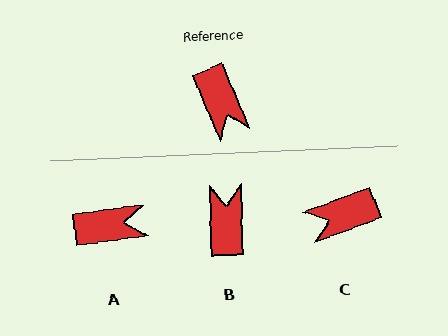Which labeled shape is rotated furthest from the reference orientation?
B, about 159 degrees away.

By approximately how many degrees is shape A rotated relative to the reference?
Approximately 75 degrees counter-clockwise.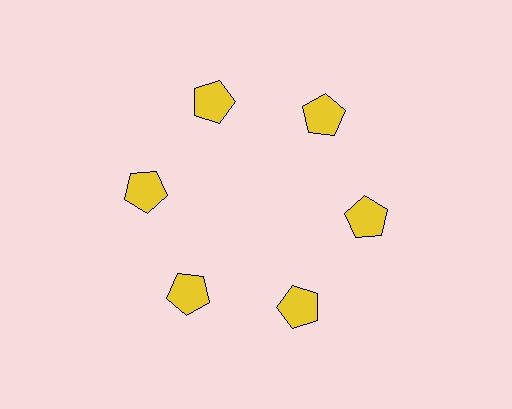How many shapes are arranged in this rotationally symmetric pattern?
There are 6 shapes, arranged in 6 groups of 1.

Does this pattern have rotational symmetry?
Yes, this pattern has 6-fold rotational symmetry. It looks the same after rotating 60 degrees around the center.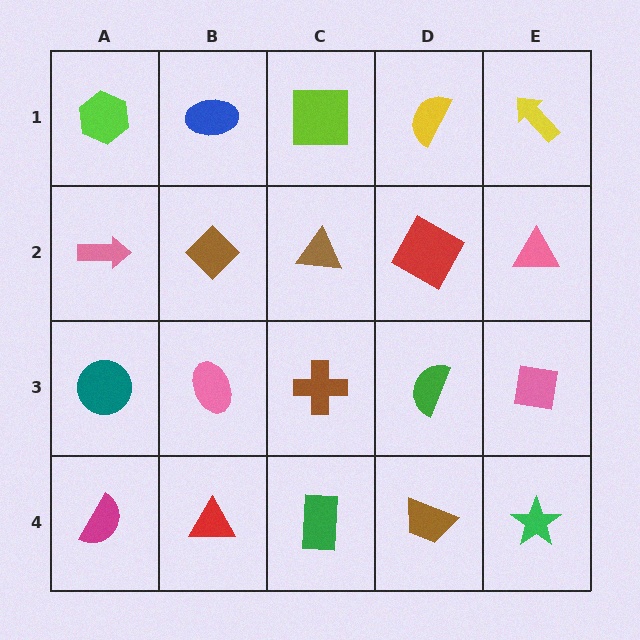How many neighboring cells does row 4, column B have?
3.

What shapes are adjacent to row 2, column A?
A lime hexagon (row 1, column A), a teal circle (row 3, column A), a brown diamond (row 2, column B).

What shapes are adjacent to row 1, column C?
A brown triangle (row 2, column C), a blue ellipse (row 1, column B), a yellow semicircle (row 1, column D).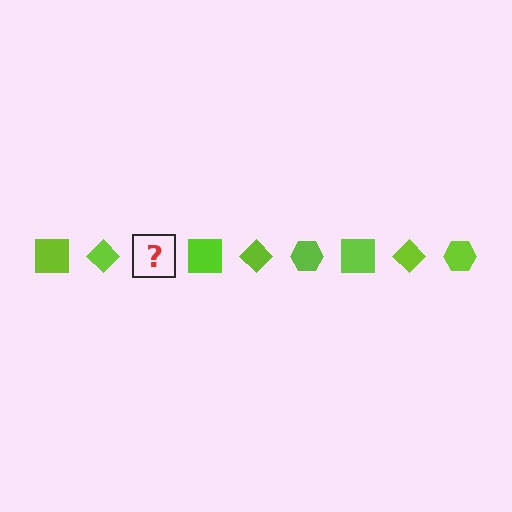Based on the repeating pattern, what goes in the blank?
The blank should be a lime hexagon.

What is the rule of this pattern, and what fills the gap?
The rule is that the pattern cycles through square, diamond, hexagon shapes in lime. The gap should be filled with a lime hexagon.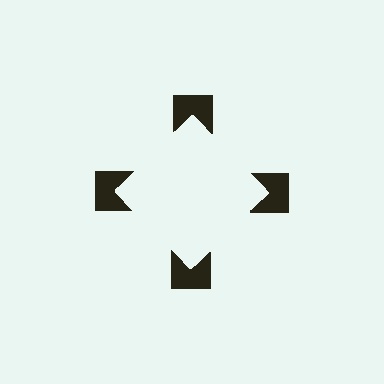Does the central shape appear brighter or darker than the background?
It typically appears slightly brighter than the background, even though no actual brightness change is drawn.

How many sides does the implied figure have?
4 sides.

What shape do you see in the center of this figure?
An illusory square — its edges are inferred from the aligned wedge cuts in the notched squares, not physically drawn.